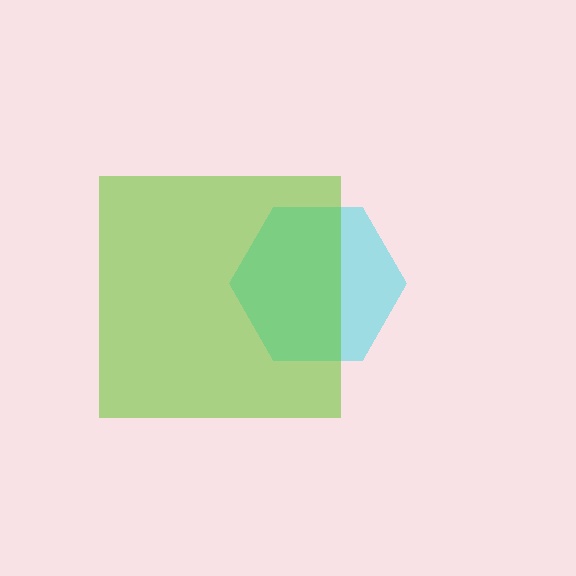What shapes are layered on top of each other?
The layered shapes are: a cyan hexagon, a lime square.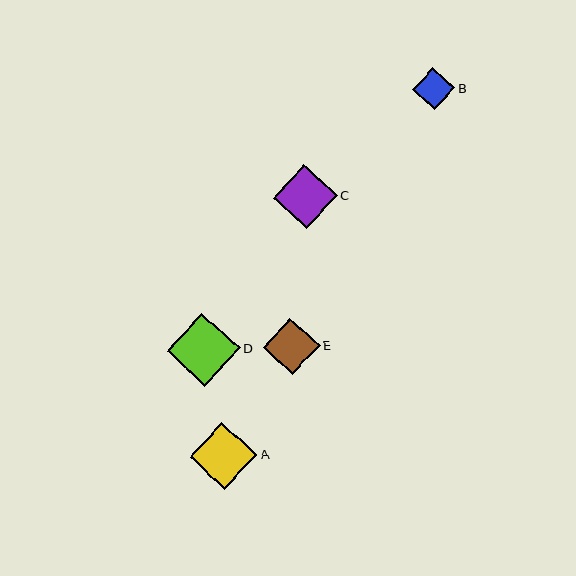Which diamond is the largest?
Diamond D is the largest with a size of approximately 73 pixels.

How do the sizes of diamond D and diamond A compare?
Diamond D and diamond A are approximately the same size.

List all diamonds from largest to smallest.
From largest to smallest: D, A, C, E, B.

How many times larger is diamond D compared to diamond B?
Diamond D is approximately 1.7 times the size of diamond B.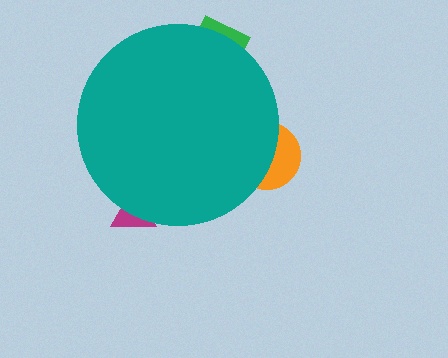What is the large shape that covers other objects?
A teal circle.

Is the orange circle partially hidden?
Yes, the orange circle is partially hidden behind the teal circle.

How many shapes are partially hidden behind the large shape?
3 shapes are partially hidden.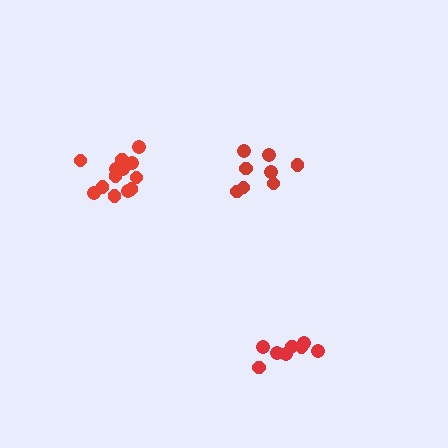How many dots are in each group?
Group 1: 8 dots, Group 2: 8 dots, Group 3: 13 dots (29 total).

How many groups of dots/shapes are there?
There are 3 groups.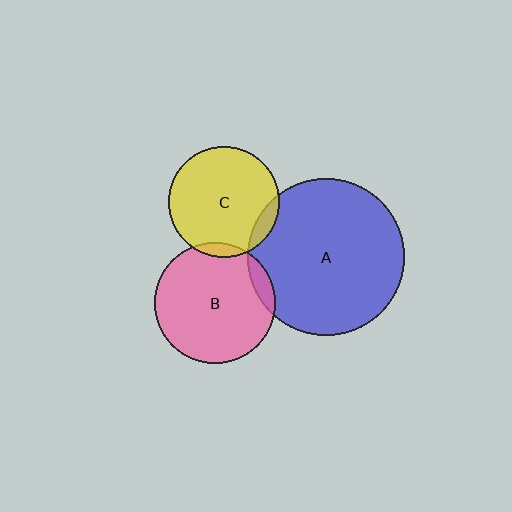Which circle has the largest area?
Circle A (blue).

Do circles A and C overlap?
Yes.